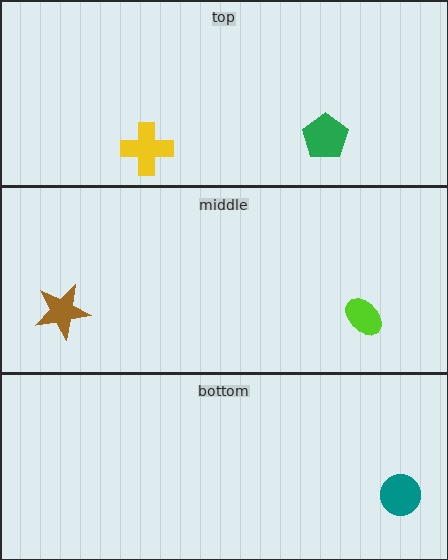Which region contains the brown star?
The middle region.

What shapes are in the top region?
The green pentagon, the yellow cross.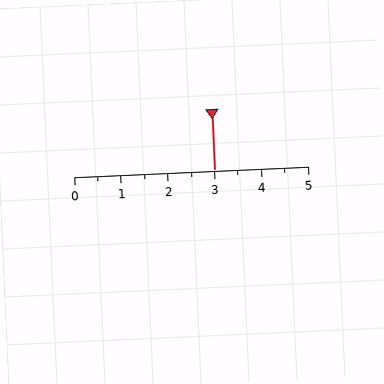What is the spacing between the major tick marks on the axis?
The major ticks are spaced 1 apart.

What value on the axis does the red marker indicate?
The marker indicates approximately 3.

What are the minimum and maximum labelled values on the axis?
The axis runs from 0 to 5.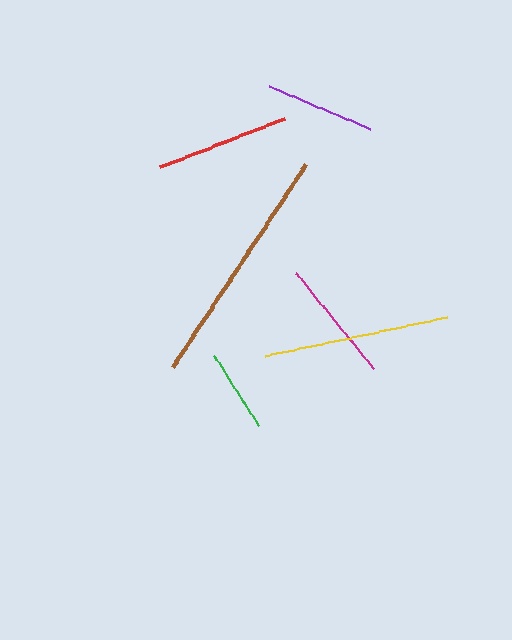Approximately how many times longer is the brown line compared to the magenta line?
The brown line is approximately 2.0 times the length of the magenta line.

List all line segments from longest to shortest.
From longest to shortest: brown, yellow, red, magenta, purple, green.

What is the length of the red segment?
The red segment is approximately 134 pixels long.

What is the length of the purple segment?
The purple segment is approximately 109 pixels long.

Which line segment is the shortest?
The green line is the shortest at approximately 83 pixels.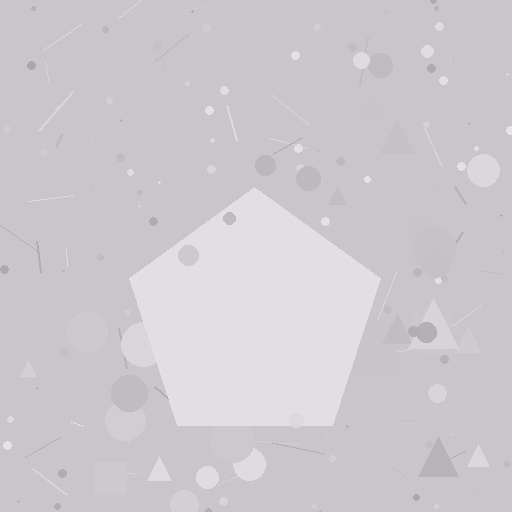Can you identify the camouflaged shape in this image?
The camouflaged shape is a pentagon.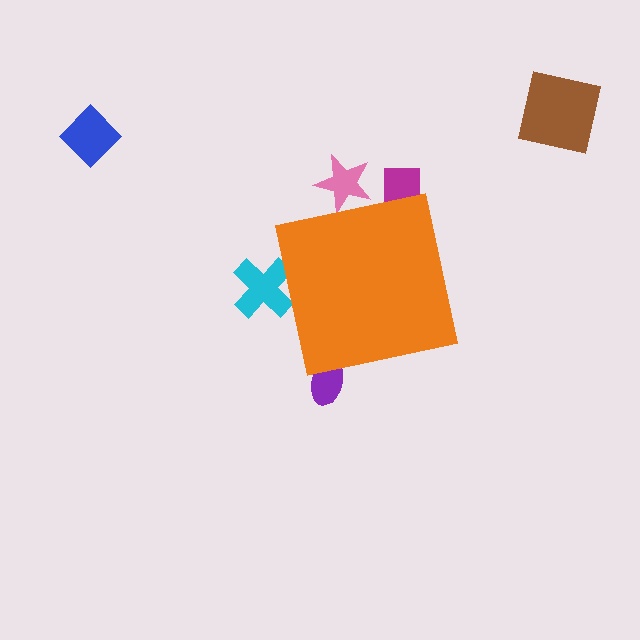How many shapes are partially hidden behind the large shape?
4 shapes are partially hidden.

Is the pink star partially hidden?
Yes, the pink star is partially hidden behind the orange square.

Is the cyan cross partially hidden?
Yes, the cyan cross is partially hidden behind the orange square.